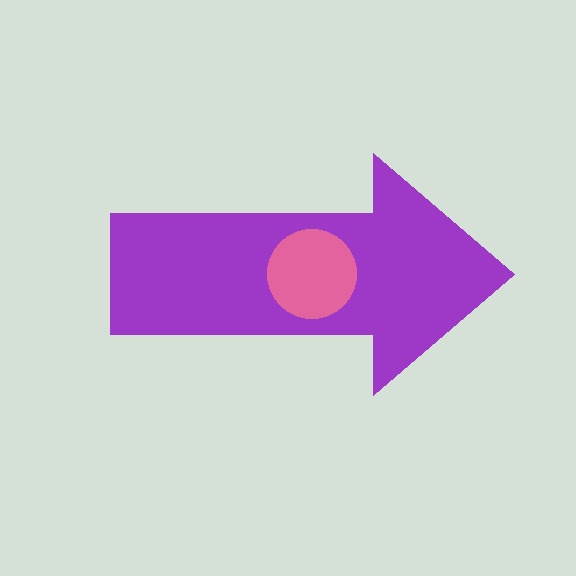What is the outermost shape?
The purple arrow.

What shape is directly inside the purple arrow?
The pink circle.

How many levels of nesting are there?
2.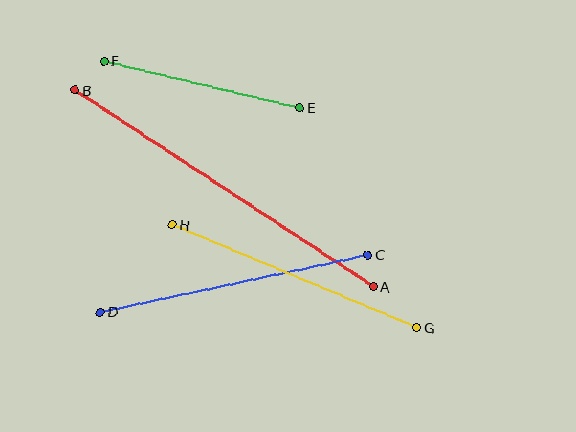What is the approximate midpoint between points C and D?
The midpoint is at approximately (234, 283) pixels.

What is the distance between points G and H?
The distance is approximately 265 pixels.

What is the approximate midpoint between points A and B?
The midpoint is at approximately (224, 188) pixels.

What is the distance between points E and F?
The distance is approximately 201 pixels.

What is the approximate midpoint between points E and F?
The midpoint is at approximately (202, 84) pixels.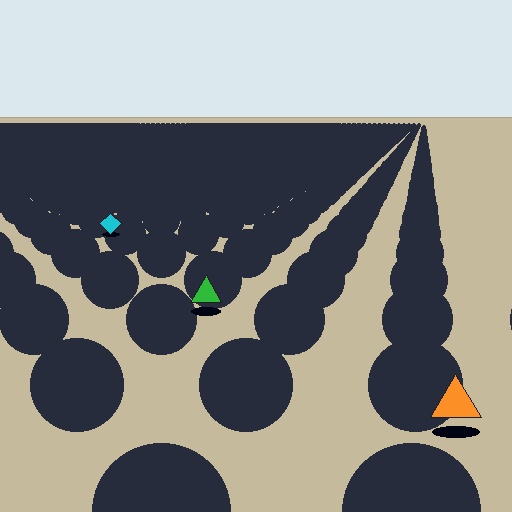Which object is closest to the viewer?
The orange triangle is closest. The texture marks near it are larger and more spread out.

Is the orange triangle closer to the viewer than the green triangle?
Yes. The orange triangle is closer — you can tell from the texture gradient: the ground texture is coarser near it.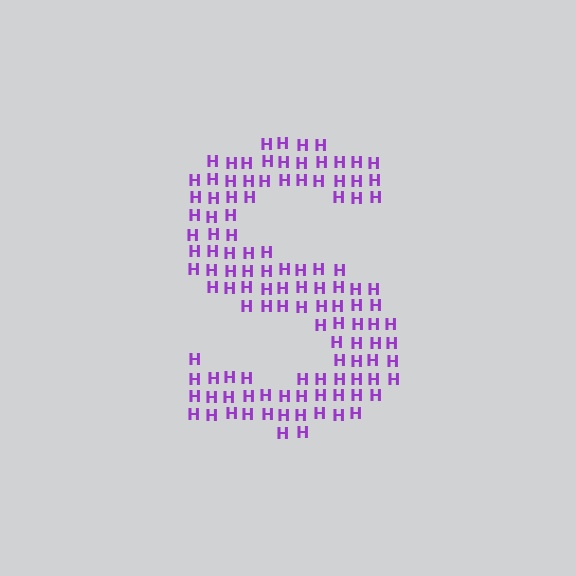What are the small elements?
The small elements are letter H's.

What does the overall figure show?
The overall figure shows the letter S.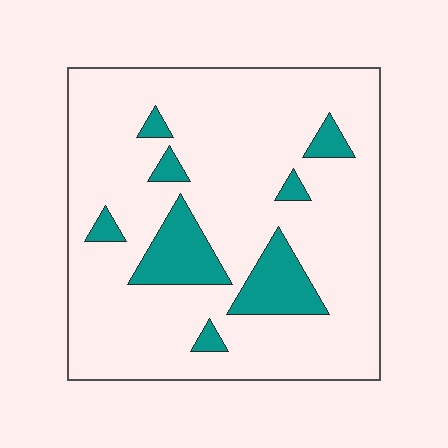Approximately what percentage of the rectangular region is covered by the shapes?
Approximately 15%.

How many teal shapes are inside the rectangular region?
8.